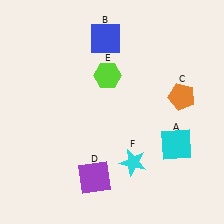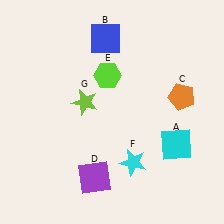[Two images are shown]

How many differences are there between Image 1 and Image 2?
There is 1 difference between the two images.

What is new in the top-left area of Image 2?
A lime star (G) was added in the top-left area of Image 2.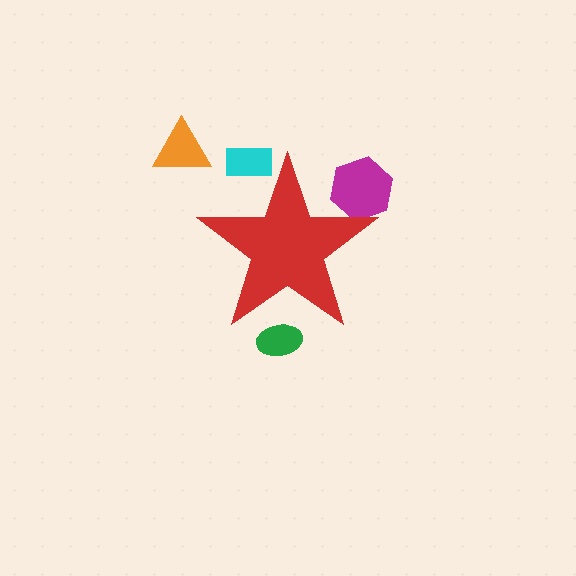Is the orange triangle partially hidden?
No, the orange triangle is fully visible.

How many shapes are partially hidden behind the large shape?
3 shapes are partially hidden.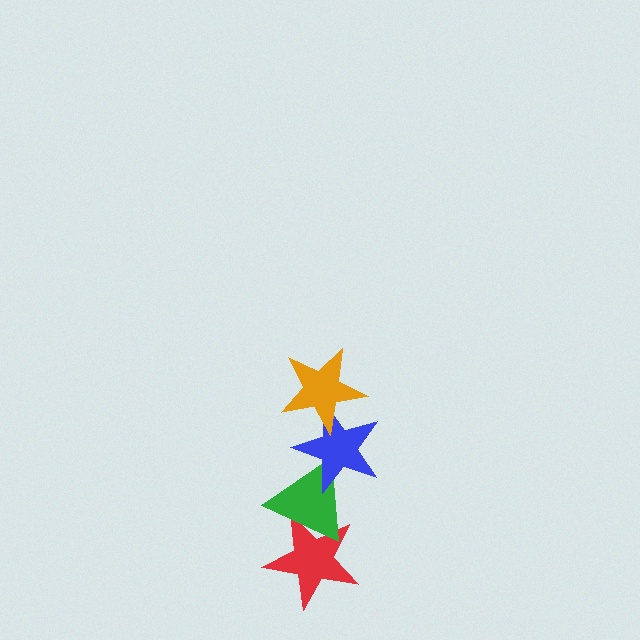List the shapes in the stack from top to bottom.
From top to bottom: the orange star, the blue star, the green triangle, the red star.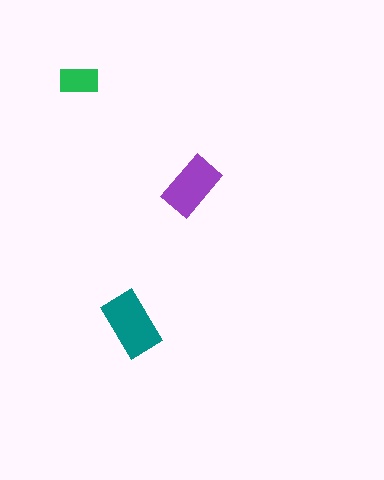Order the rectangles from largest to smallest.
the teal one, the purple one, the green one.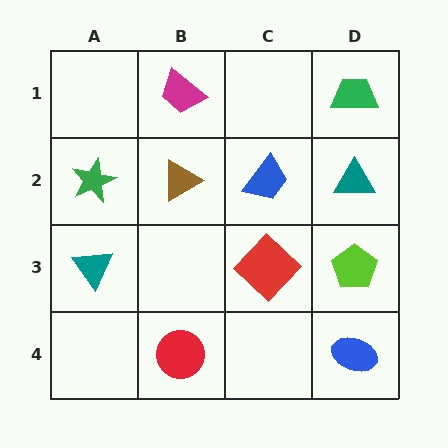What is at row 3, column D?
A lime pentagon.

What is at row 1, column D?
A green trapezoid.